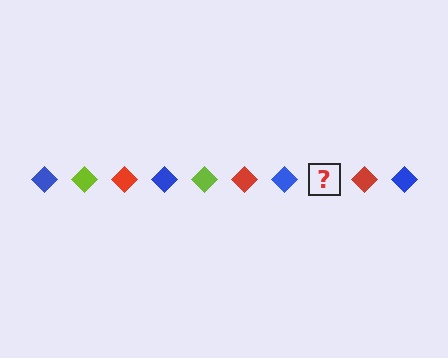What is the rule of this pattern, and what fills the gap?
The rule is that the pattern cycles through blue, lime, red diamonds. The gap should be filled with a lime diamond.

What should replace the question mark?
The question mark should be replaced with a lime diamond.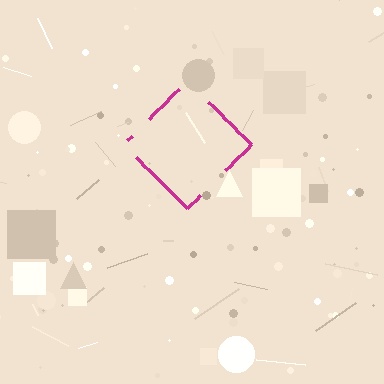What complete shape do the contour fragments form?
The contour fragments form a diamond.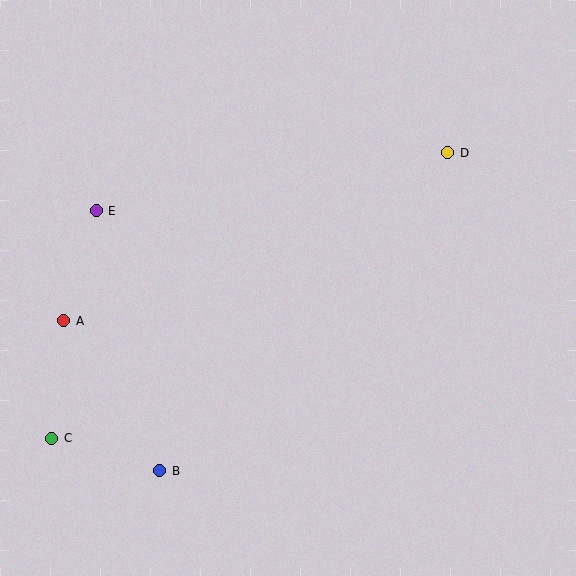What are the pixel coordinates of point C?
Point C is at (52, 438).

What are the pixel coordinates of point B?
Point B is at (160, 471).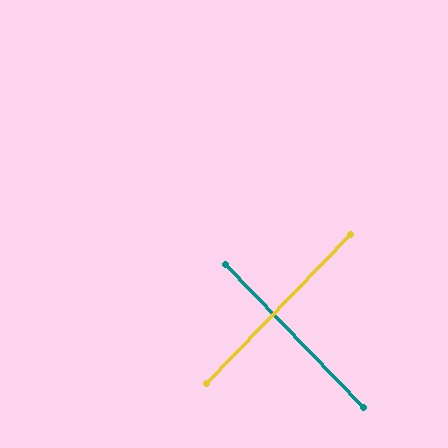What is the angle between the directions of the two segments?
Approximately 88 degrees.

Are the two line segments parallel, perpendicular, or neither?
Perpendicular — they meet at approximately 88°.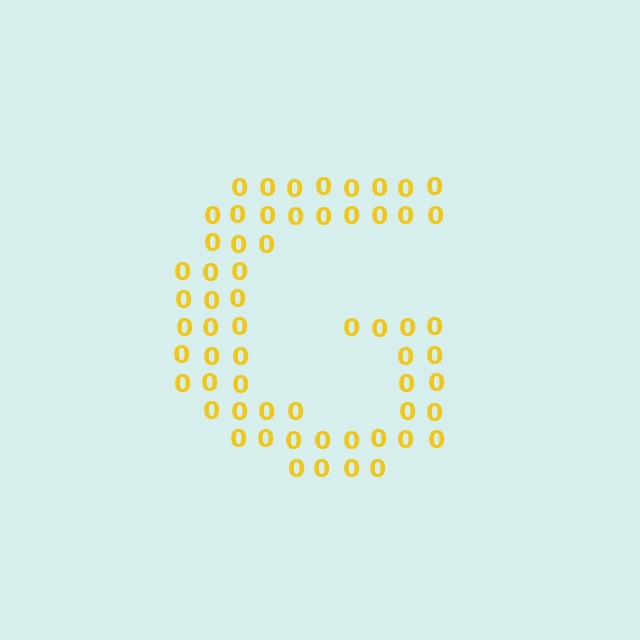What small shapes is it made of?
It is made of small digit 0's.